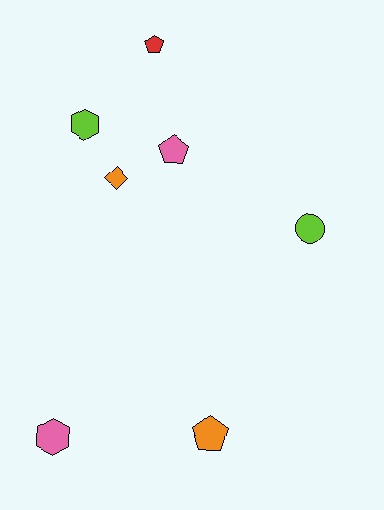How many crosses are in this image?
There are no crosses.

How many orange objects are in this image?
There are 2 orange objects.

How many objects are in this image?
There are 7 objects.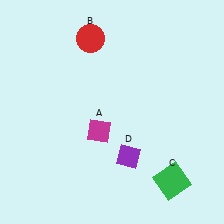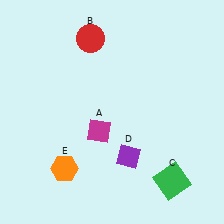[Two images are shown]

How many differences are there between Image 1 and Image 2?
There is 1 difference between the two images.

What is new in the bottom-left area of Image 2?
An orange hexagon (E) was added in the bottom-left area of Image 2.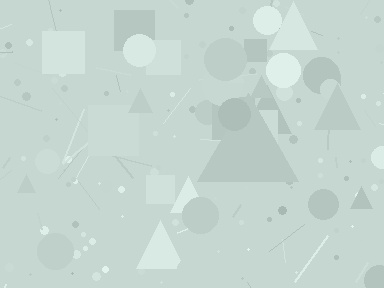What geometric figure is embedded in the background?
A triangle is embedded in the background.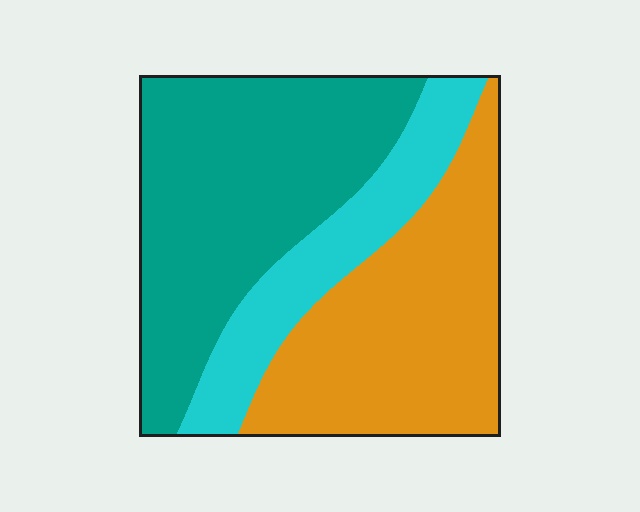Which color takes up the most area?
Teal, at roughly 45%.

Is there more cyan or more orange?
Orange.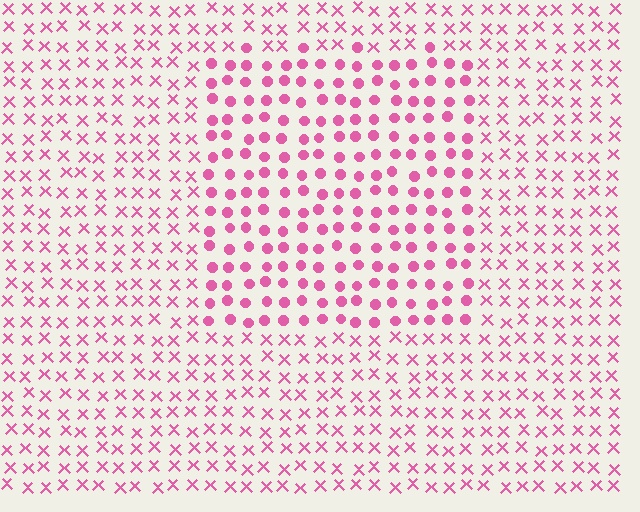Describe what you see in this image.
The image is filled with small pink elements arranged in a uniform grid. A rectangle-shaped region contains circles, while the surrounding area contains X marks. The boundary is defined purely by the change in element shape.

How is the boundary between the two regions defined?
The boundary is defined by a change in element shape: circles inside vs. X marks outside. All elements share the same color and spacing.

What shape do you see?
I see a rectangle.